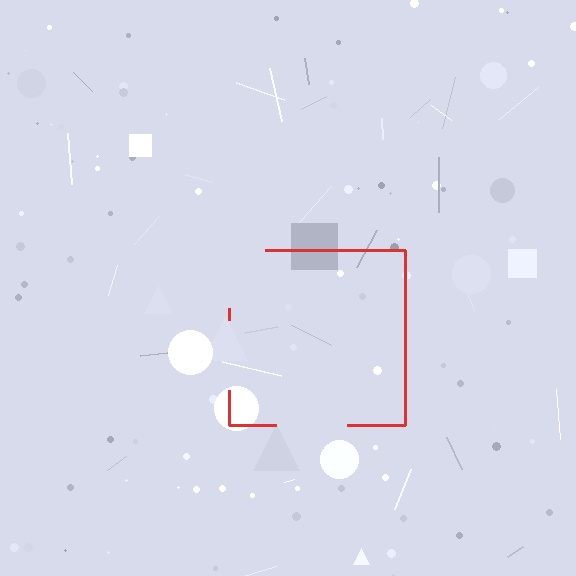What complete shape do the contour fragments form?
The contour fragments form a square.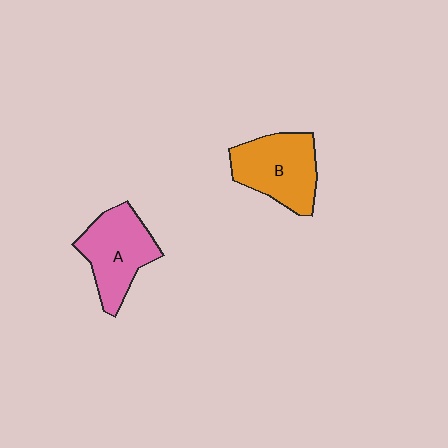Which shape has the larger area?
Shape B (orange).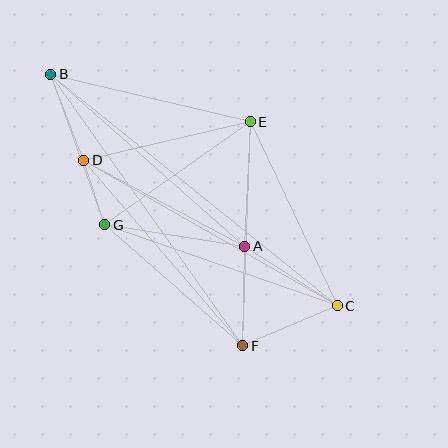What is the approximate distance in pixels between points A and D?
The distance between A and D is approximately 183 pixels.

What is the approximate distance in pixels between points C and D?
The distance between C and D is approximately 293 pixels.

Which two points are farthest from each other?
Points B and C are farthest from each other.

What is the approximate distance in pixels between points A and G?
The distance between A and G is approximately 142 pixels.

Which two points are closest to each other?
Points D and G are closest to each other.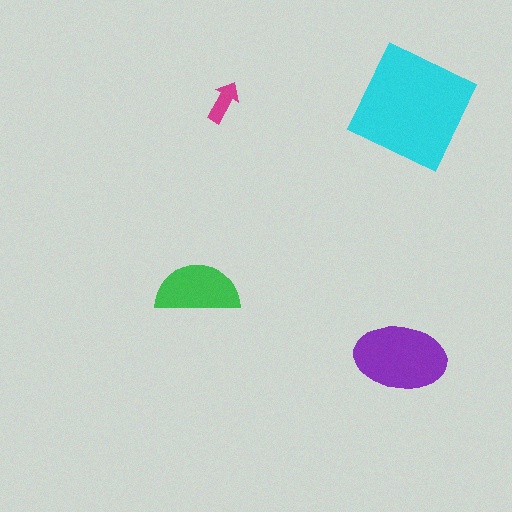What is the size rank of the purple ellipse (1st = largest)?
2nd.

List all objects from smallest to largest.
The magenta arrow, the green semicircle, the purple ellipse, the cyan square.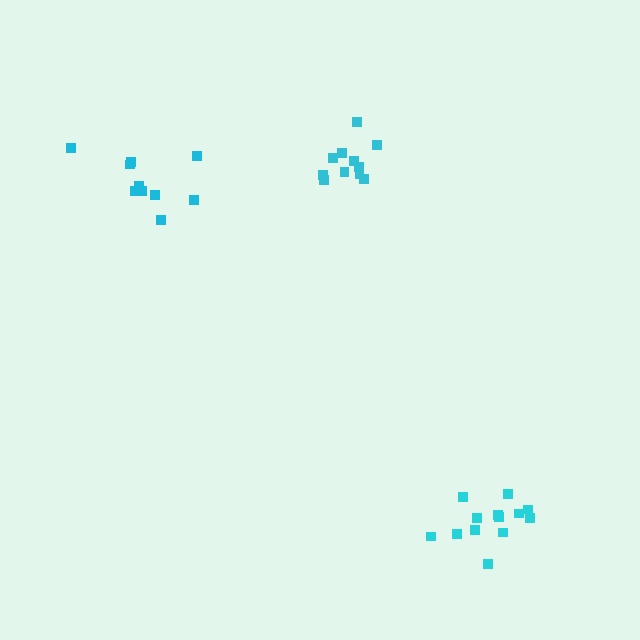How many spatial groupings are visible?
There are 3 spatial groupings.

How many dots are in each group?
Group 1: 10 dots, Group 2: 11 dots, Group 3: 13 dots (34 total).